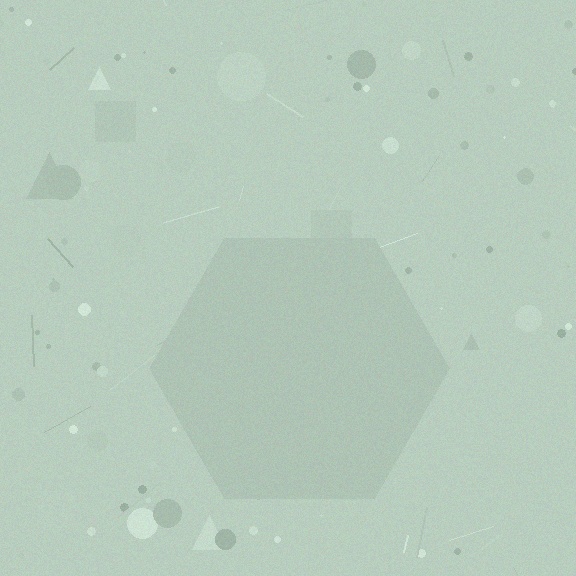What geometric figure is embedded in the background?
A hexagon is embedded in the background.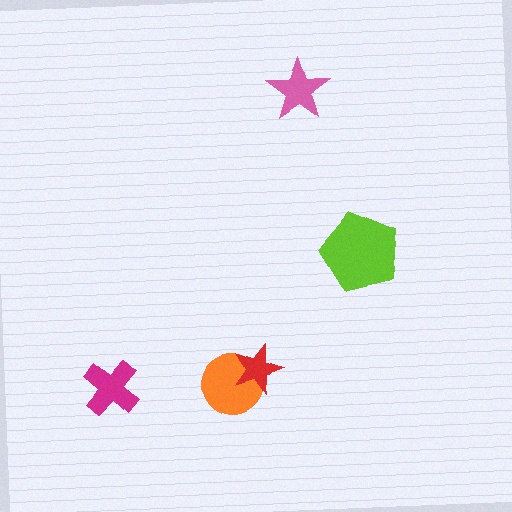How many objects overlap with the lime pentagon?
0 objects overlap with the lime pentagon.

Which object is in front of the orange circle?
The red star is in front of the orange circle.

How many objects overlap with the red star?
1 object overlaps with the red star.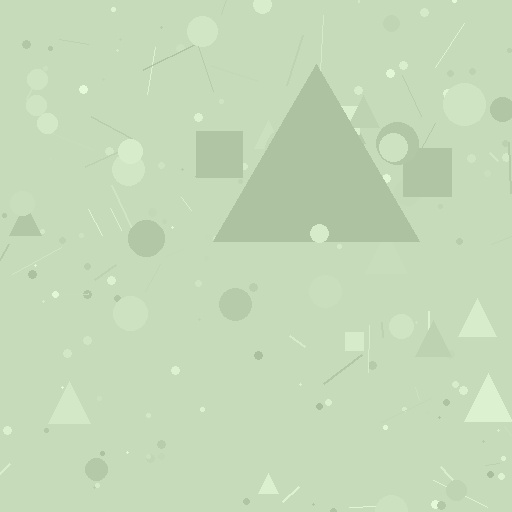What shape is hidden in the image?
A triangle is hidden in the image.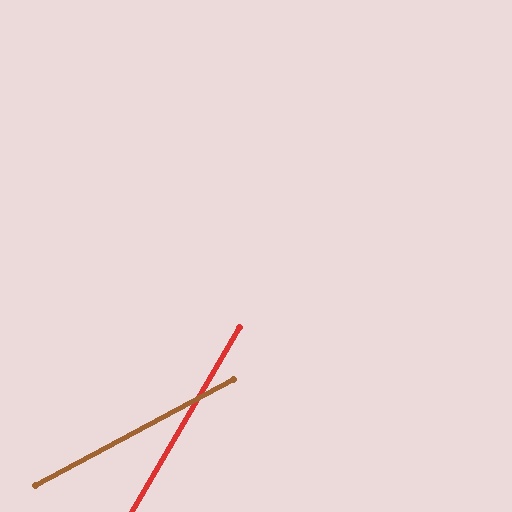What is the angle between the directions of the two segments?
Approximately 32 degrees.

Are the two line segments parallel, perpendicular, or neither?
Neither parallel nor perpendicular — they differ by about 32°.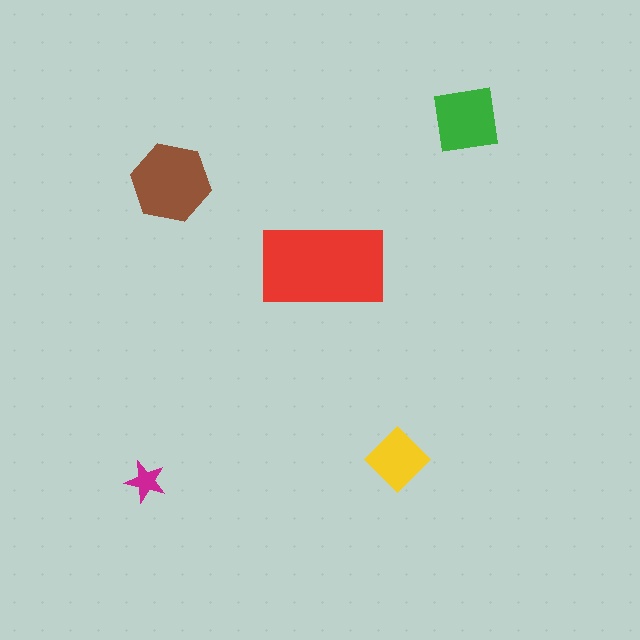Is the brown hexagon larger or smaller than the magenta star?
Larger.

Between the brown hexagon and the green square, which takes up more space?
The brown hexagon.